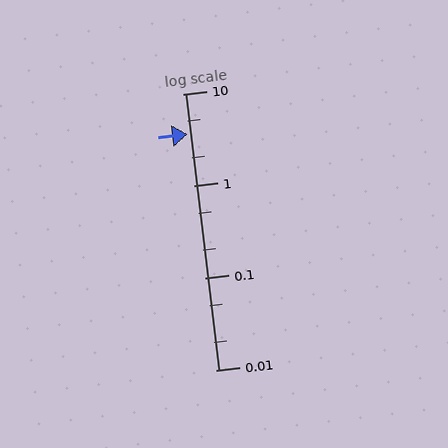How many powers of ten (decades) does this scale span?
The scale spans 3 decades, from 0.01 to 10.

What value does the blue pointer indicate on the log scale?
The pointer indicates approximately 3.7.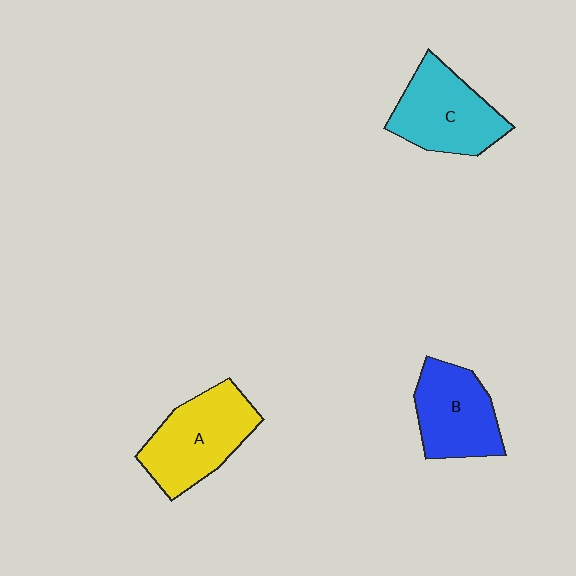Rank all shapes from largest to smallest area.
From largest to smallest: A (yellow), C (cyan), B (blue).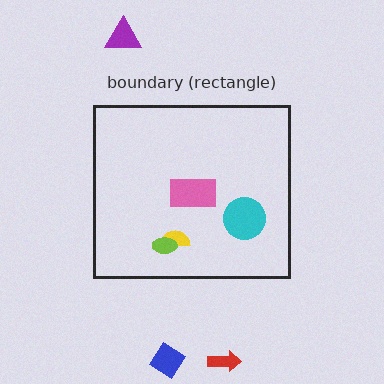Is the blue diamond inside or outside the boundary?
Outside.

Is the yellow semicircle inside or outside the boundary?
Inside.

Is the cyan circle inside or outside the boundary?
Inside.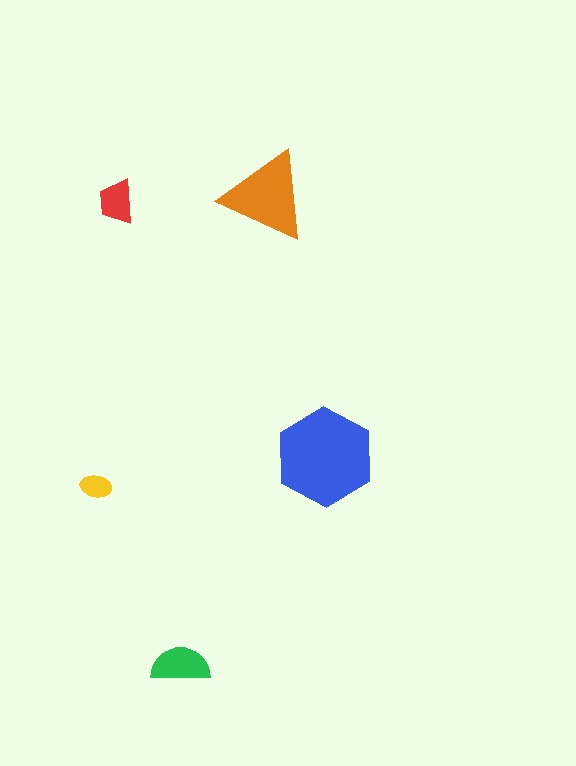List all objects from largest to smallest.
The blue hexagon, the orange triangle, the green semicircle, the red trapezoid, the yellow ellipse.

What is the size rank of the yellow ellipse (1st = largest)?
5th.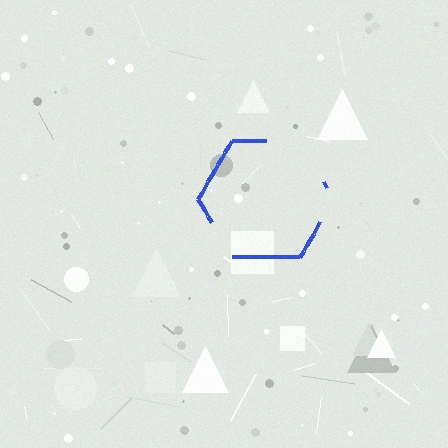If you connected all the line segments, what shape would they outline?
They would outline a hexagon.